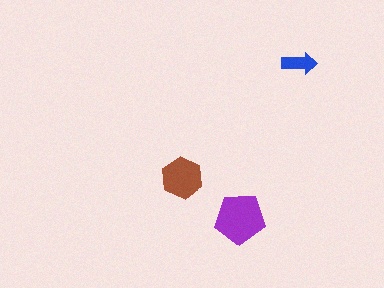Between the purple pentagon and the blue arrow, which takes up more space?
The purple pentagon.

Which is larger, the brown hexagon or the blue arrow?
The brown hexagon.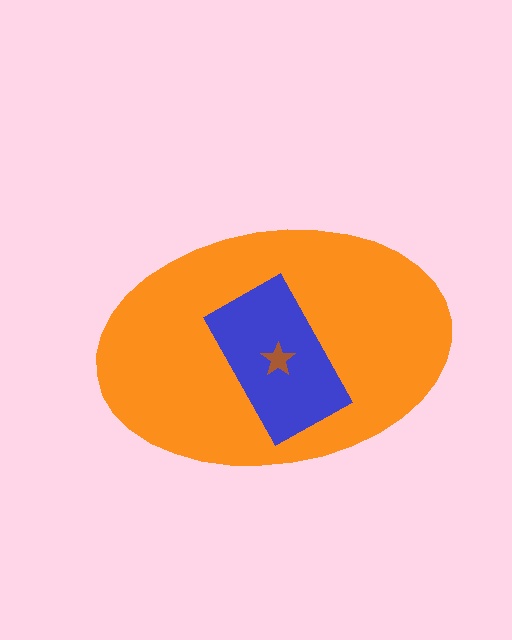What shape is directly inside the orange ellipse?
The blue rectangle.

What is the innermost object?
The brown star.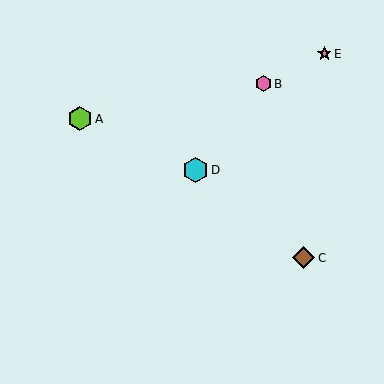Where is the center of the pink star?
The center of the pink star is at (324, 54).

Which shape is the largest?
The cyan hexagon (labeled D) is the largest.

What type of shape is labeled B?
Shape B is a pink hexagon.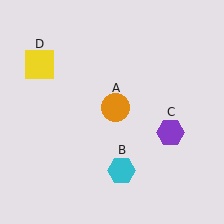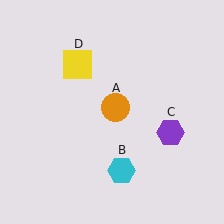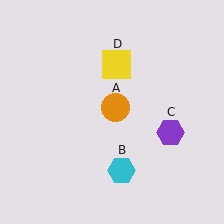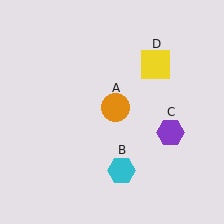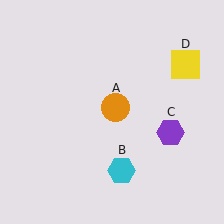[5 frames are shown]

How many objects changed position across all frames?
1 object changed position: yellow square (object D).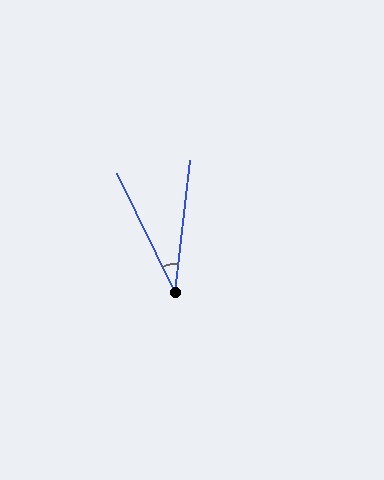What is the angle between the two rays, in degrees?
Approximately 32 degrees.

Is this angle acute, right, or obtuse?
It is acute.